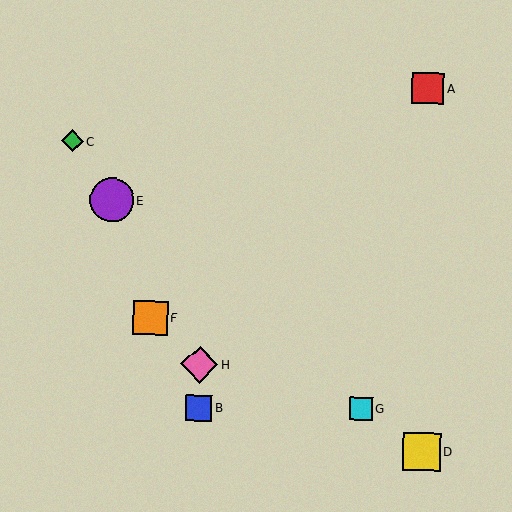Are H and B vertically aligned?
Yes, both are at x≈200.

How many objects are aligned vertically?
2 objects (B, H) are aligned vertically.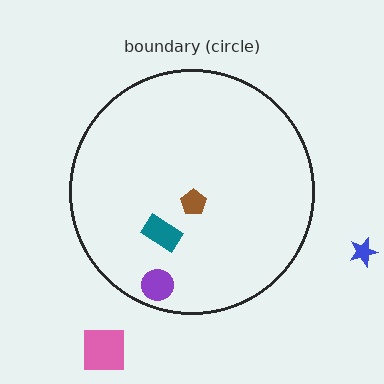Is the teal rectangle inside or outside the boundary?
Inside.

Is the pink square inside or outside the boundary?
Outside.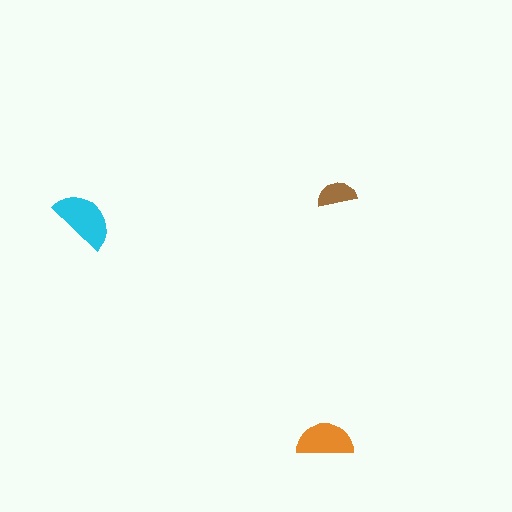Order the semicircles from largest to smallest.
the cyan one, the orange one, the brown one.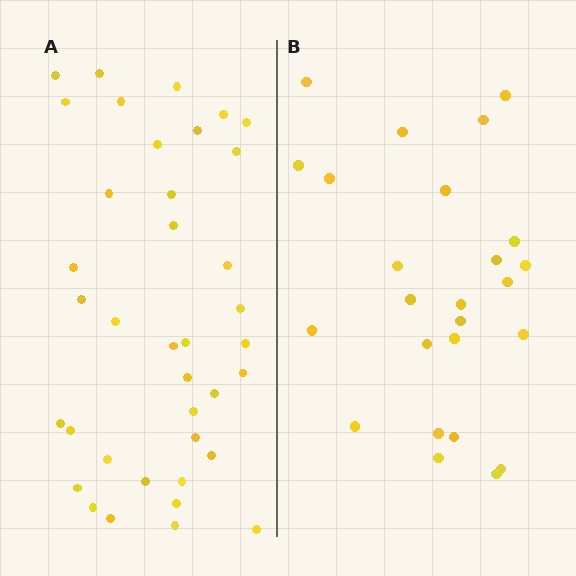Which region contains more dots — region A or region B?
Region A (the left region) has more dots.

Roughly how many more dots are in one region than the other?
Region A has approximately 15 more dots than region B.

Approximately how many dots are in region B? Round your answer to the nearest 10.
About 20 dots. (The exact count is 25, which rounds to 20.)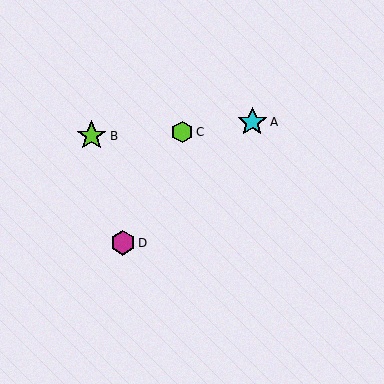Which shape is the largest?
The lime star (labeled B) is the largest.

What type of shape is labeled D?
Shape D is a magenta hexagon.